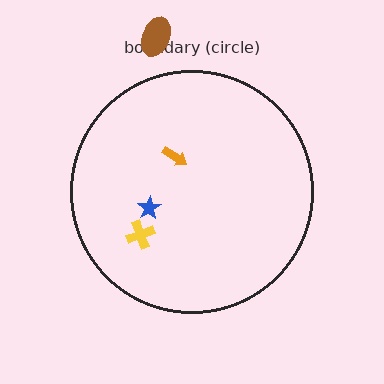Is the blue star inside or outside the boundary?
Inside.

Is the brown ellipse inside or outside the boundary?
Outside.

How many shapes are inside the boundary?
3 inside, 1 outside.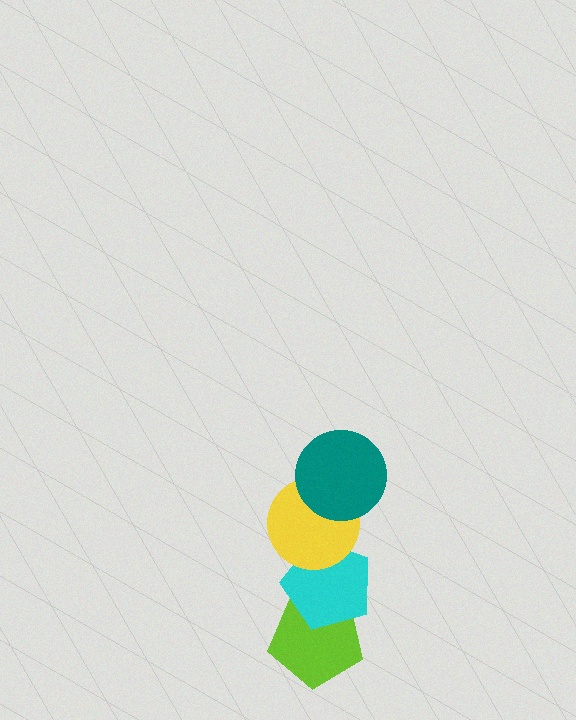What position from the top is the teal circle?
The teal circle is 1st from the top.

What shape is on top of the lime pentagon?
The cyan pentagon is on top of the lime pentagon.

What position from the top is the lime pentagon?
The lime pentagon is 4th from the top.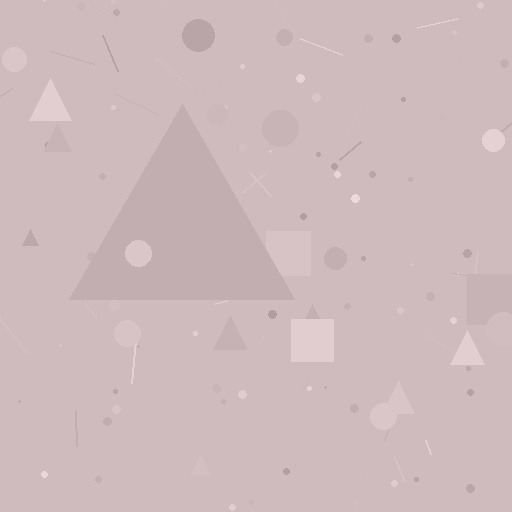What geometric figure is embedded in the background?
A triangle is embedded in the background.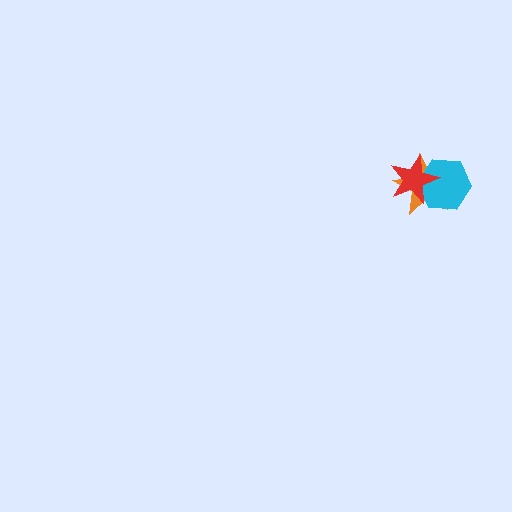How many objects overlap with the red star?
2 objects overlap with the red star.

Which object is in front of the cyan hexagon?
The red star is in front of the cyan hexagon.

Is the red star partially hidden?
No, no other shape covers it.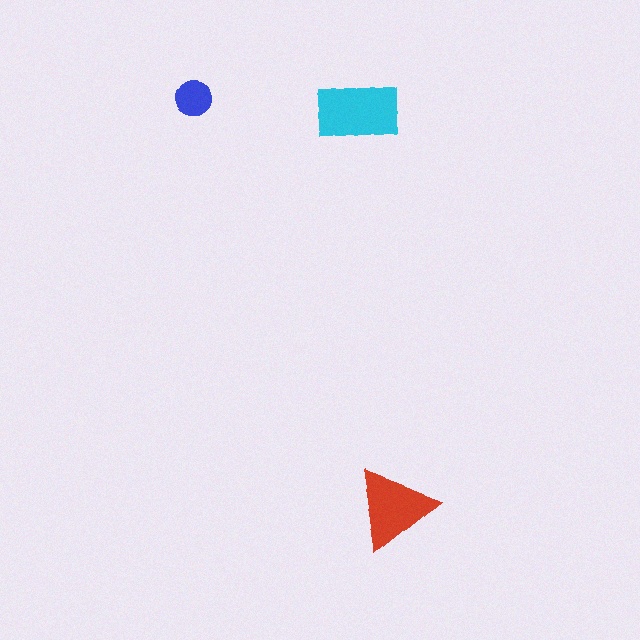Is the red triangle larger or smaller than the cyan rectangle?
Smaller.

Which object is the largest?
The cyan rectangle.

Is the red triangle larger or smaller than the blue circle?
Larger.